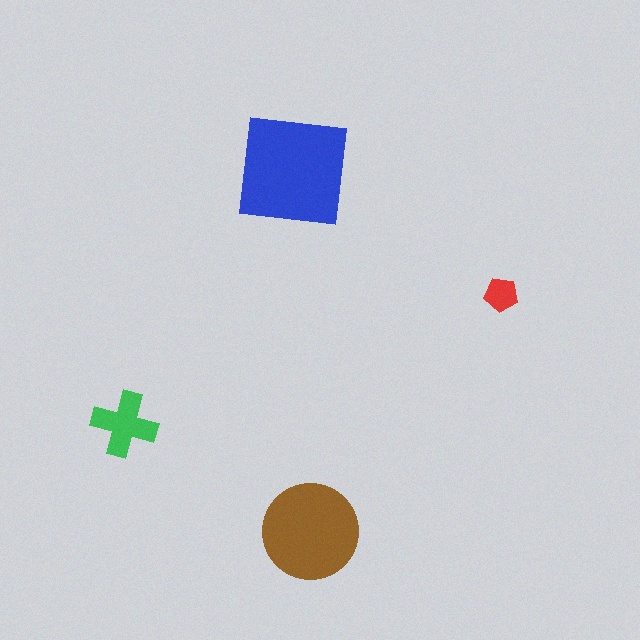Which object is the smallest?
The red pentagon.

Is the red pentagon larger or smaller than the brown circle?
Smaller.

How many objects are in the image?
There are 4 objects in the image.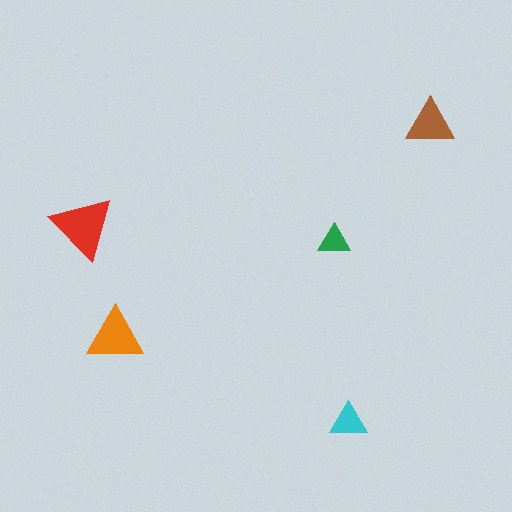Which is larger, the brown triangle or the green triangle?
The brown one.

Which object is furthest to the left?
The red triangle is leftmost.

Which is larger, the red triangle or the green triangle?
The red one.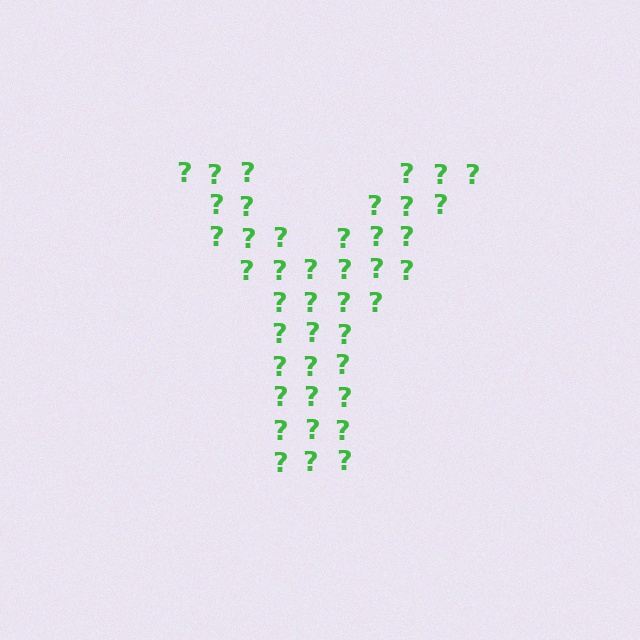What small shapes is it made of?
It is made of small question marks.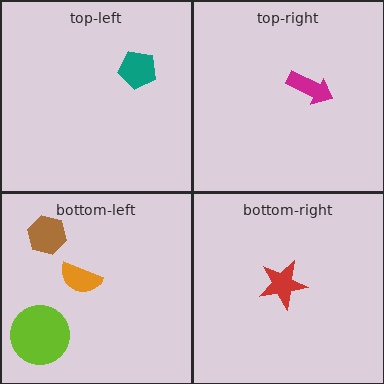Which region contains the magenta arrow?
The top-right region.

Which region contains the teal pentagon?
The top-left region.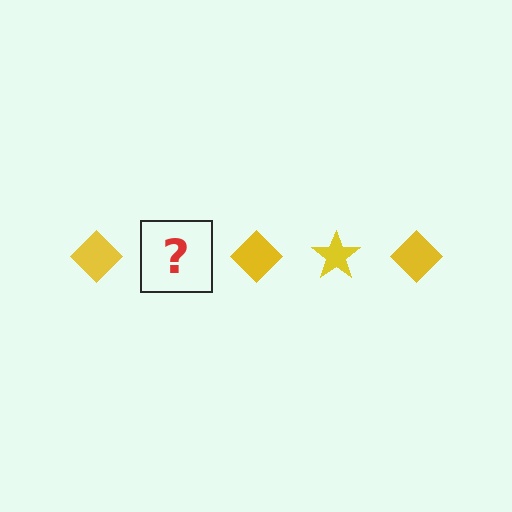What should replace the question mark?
The question mark should be replaced with a yellow star.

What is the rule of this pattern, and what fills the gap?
The rule is that the pattern cycles through diamond, star shapes in yellow. The gap should be filled with a yellow star.